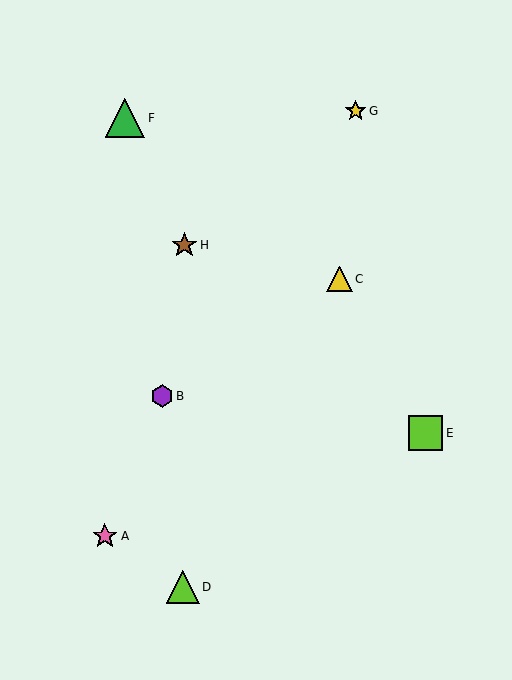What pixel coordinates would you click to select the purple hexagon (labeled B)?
Click at (162, 396) to select the purple hexagon B.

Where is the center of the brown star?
The center of the brown star is at (184, 245).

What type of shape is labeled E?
Shape E is a lime square.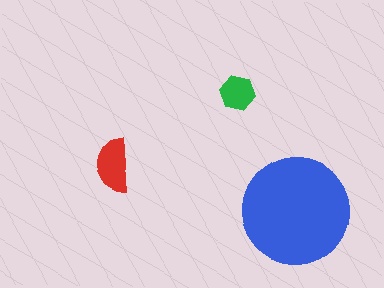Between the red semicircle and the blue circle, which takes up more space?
The blue circle.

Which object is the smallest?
The green hexagon.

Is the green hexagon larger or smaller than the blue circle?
Smaller.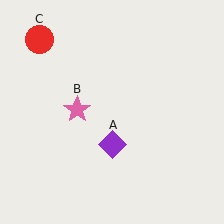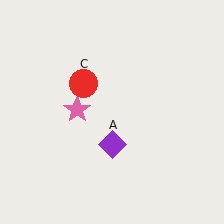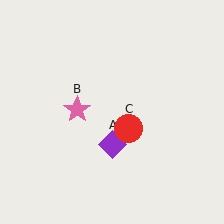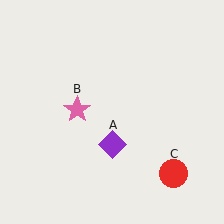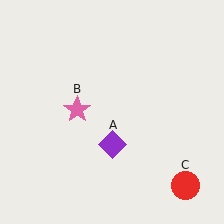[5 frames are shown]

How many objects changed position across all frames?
1 object changed position: red circle (object C).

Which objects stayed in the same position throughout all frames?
Purple diamond (object A) and pink star (object B) remained stationary.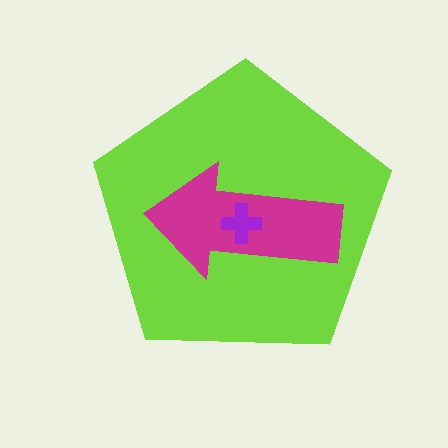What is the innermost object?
The purple cross.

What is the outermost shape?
The lime pentagon.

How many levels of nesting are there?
3.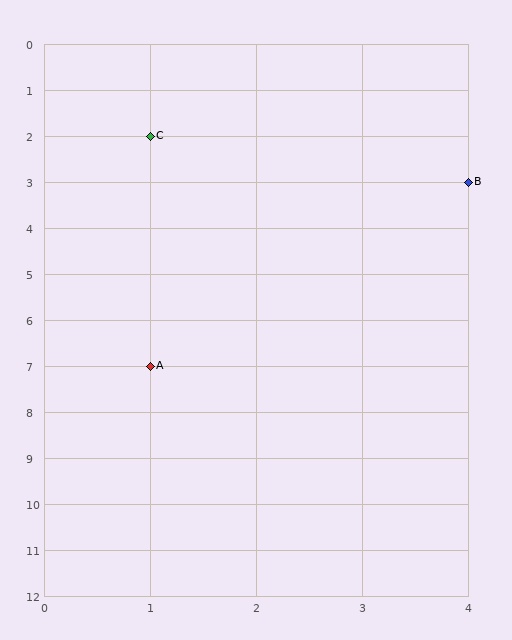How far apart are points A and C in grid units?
Points A and C are 5 rows apart.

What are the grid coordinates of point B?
Point B is at grid coordinates (4, 3).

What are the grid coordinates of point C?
Point C is at grid coordinates (1, 2).